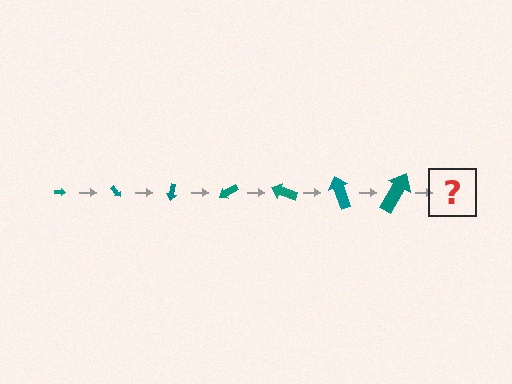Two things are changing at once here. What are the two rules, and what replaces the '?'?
The two rules are that the arrow grows larger each step and it rotates 50 degrees each step. The '?' should be an arrow, larger than the previous one and rotated 350 degrees from the start.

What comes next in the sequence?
The next element should be an arrow, larger than the previous one and rotated 350 degrees from the start.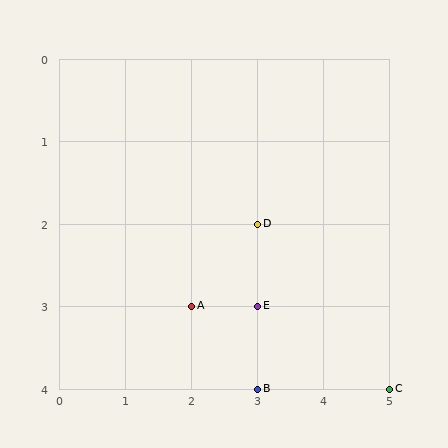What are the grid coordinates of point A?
Point A is at grid coordinates (2, 3).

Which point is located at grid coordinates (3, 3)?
Point E is at (3, 3).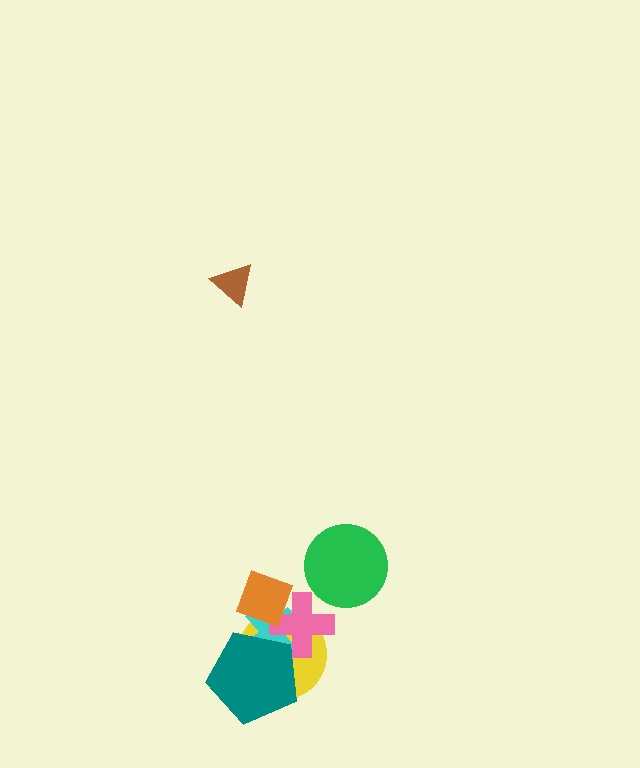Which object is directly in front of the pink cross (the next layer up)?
The teal pentagon is directly in front of the pink cross.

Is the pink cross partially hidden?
Yes, it is partially covered by another shape.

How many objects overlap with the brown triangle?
0 objects overlap with the brown triangle.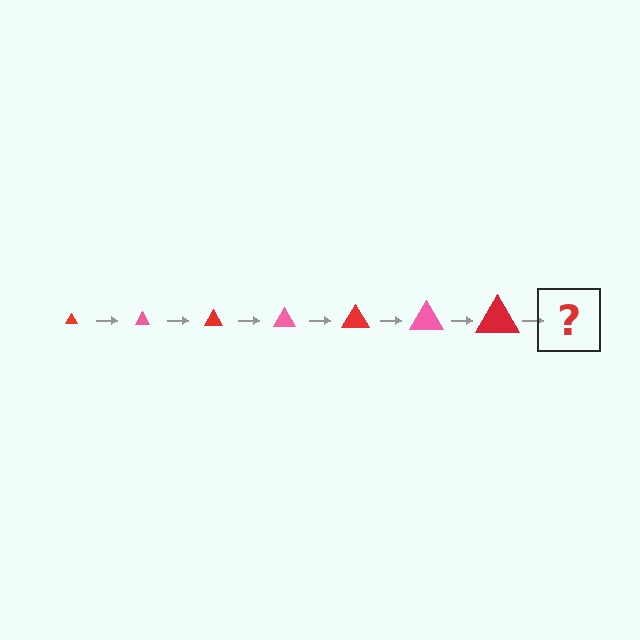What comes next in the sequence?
The next element should be a pink triangle, larger than the previous one.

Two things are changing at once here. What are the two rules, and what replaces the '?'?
The two rules are that the triangle grows larger each step and the color cycles through red and pink. The '?' should be a pink triangle, larger than the previous one.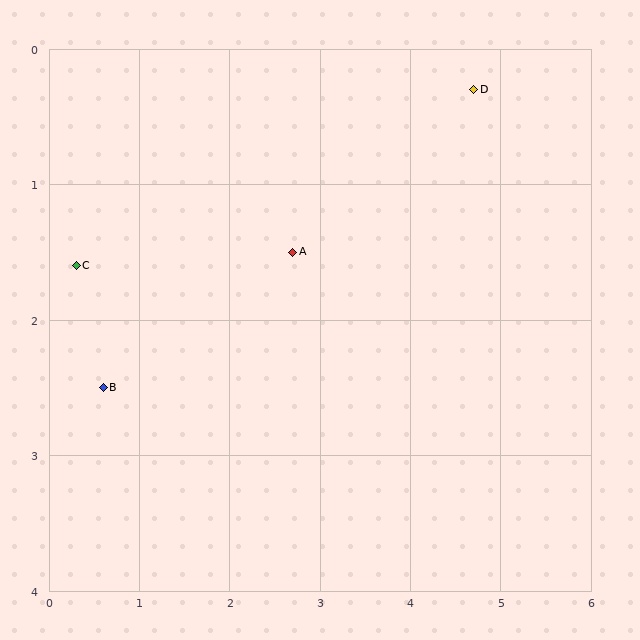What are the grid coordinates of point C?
Point C is at approximately (0.3, 1.6).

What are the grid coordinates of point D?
Point D is at approximately (4.7, 0.3).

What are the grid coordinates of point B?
Point B is at approximately (0.6, 2.5).